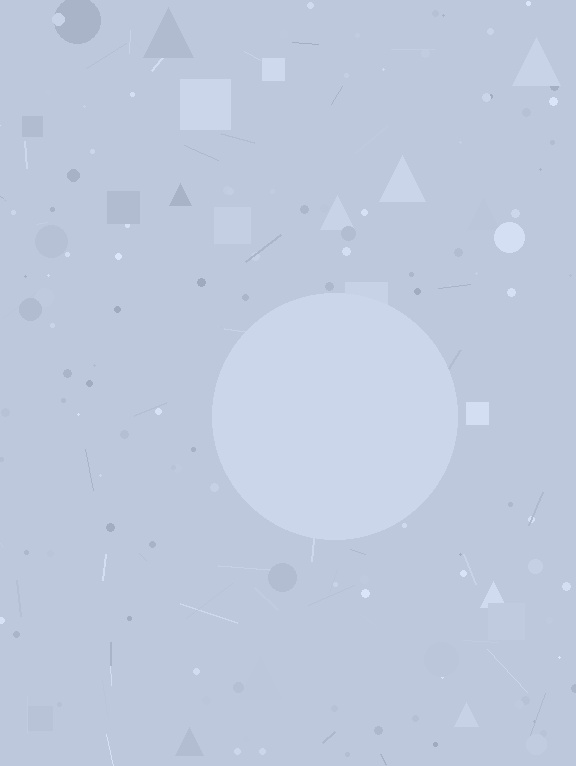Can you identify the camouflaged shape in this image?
The camouflaged shape is a circle.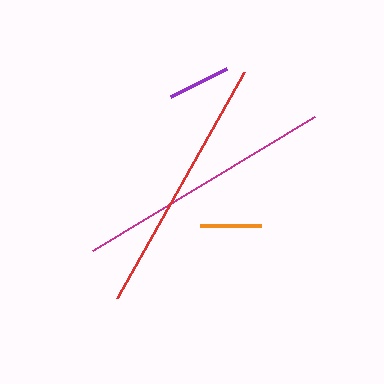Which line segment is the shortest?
The orange line is the shortest at approximately 62 pixels.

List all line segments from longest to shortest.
From longest to shortest: magenta, red, purple, orange.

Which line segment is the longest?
The magenta line is the longest at approximately 259 pixels.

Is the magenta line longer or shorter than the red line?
The magenta line is longer than the red line.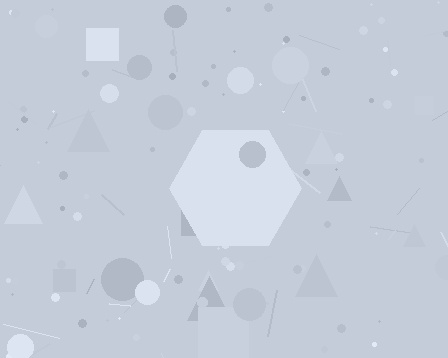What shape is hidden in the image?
A hexagon is hidden in the image.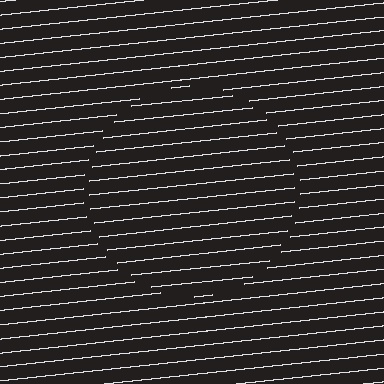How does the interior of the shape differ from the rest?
The interior of the shape contains the same grating, shifted by half a period — the contour is defined by the phase discontinuity where line-ends from the inner and outer gratings abut.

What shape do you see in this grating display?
An illusory circle. The interior of the shape contains the same grating, shifted by half a period — the contour is defined by the phase discontinuity where line-ends from the inner and outer gratings abut.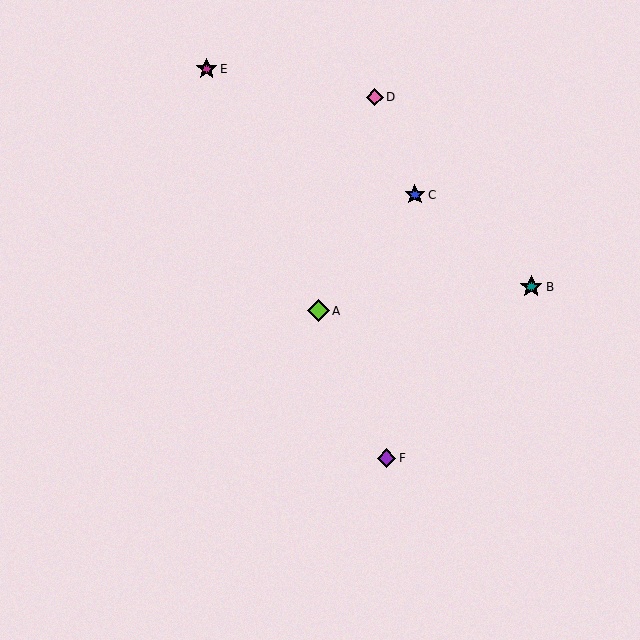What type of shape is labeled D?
Shape D is a pink diamond.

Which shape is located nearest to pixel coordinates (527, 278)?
The teal star (labeled B) at (531, 287) is nearest to that location.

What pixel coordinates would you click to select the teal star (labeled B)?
Click at (531, 287) to select the teal star B.